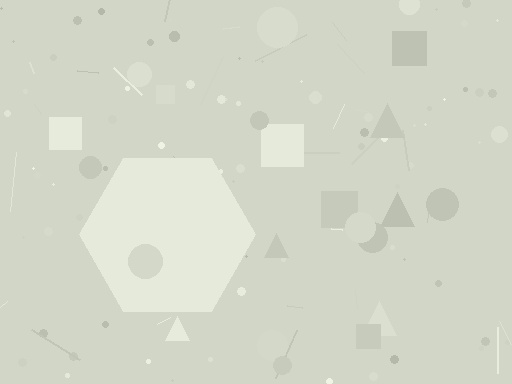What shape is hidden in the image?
A hexagon is hidden in the image.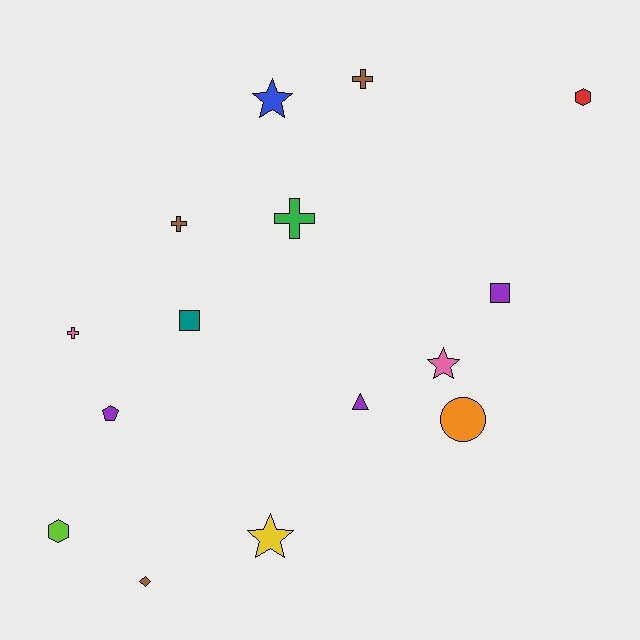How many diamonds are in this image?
There is 1 diamond.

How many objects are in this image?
There are 15 objects.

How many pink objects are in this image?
There are 2 pink objects.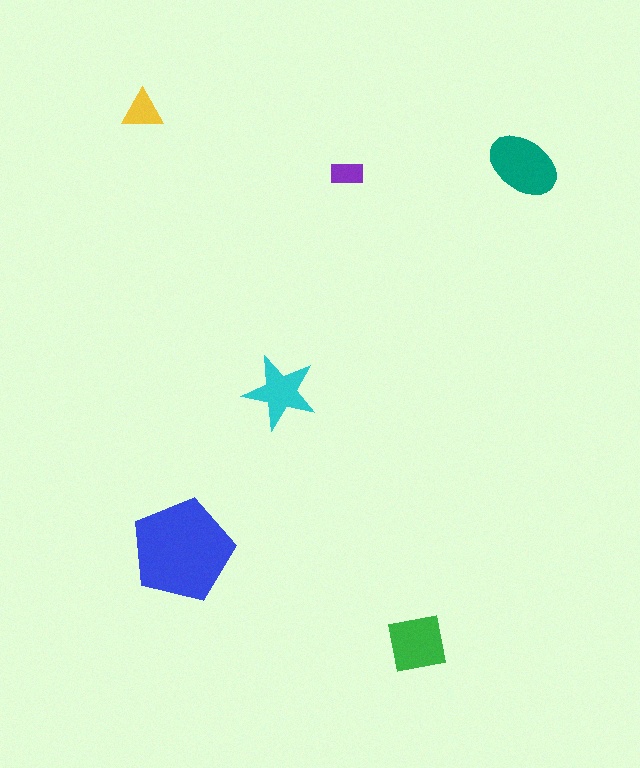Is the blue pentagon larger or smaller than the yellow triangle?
Larger.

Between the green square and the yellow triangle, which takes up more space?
The green square.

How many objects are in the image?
There are 6 objects in the image.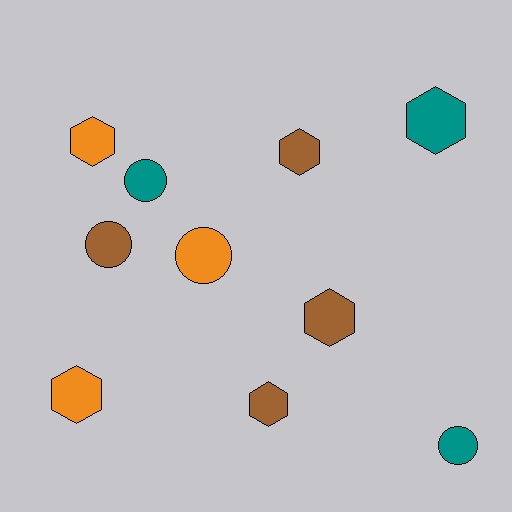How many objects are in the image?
There are 10 objects.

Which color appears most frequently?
Brown, with 4 objects.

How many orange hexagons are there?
There are 2 orange hexagons.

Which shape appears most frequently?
Hexagon, with 6 objects.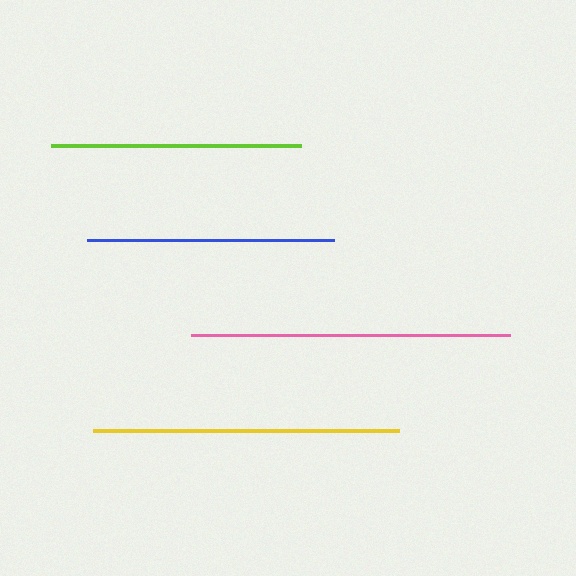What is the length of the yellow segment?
The yellow segment is approximately 306 pixels long.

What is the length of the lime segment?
The lime segment is approximately 250 pixels long.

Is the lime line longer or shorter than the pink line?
The pink line is longer than the lime line.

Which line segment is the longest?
The pink line is the longest at approximately 319 pixels.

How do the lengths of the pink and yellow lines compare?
The pink and yellow lines are approximately the same length.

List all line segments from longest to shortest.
From longest to shortest: pink, yellow, lime, blue.